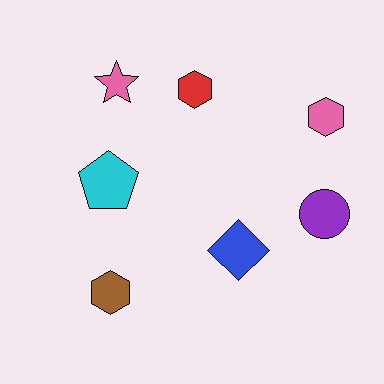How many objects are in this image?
There are 7 objects.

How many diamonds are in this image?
There is 1 diamond.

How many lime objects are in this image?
There are no lime objects.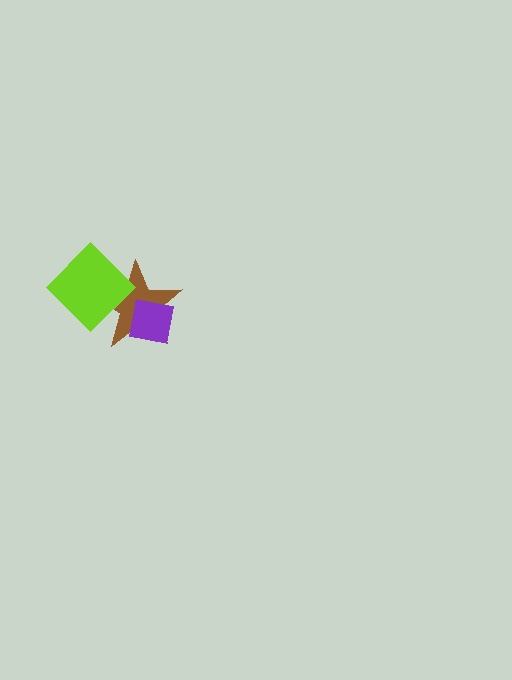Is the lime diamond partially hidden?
No, no other shape covers it.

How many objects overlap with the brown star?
2 objects overlap with the brown star.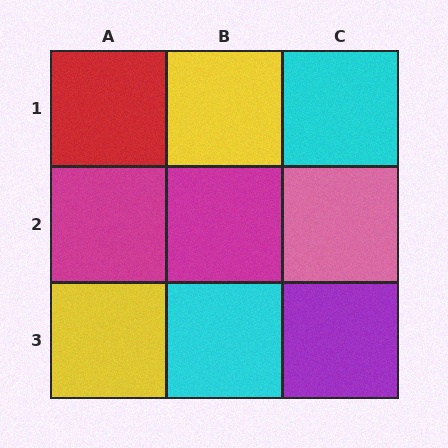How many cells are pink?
1 cell is pink.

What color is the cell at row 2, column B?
Magenta.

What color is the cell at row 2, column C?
Pink.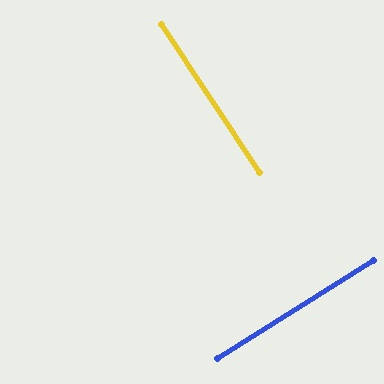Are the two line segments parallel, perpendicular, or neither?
Perpendicular — they meet at approximately 89°.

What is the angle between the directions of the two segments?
Approximately 89 degrees.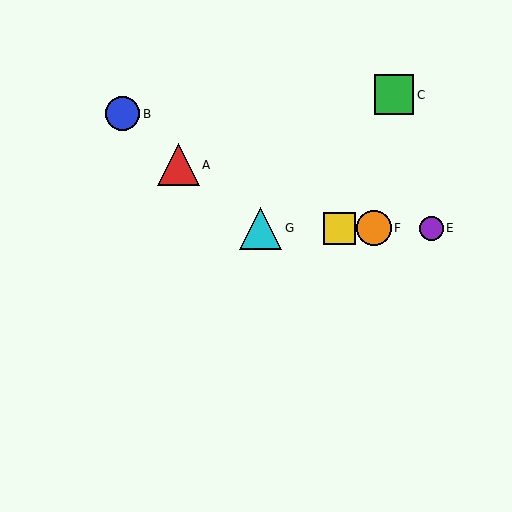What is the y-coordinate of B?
Object B is at y≈114.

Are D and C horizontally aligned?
No, D is at y≈228 and C is at y≈95.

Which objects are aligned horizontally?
Objects D, E, F, G are aligned horizontally.